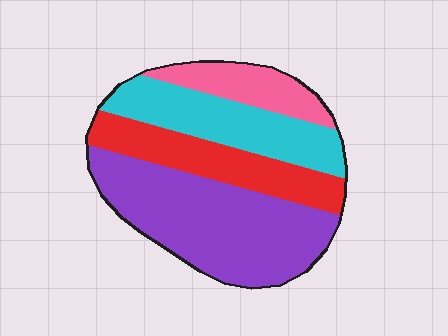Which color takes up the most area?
Purple, at roughly 40%.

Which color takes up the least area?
Pink, at roughly 15%.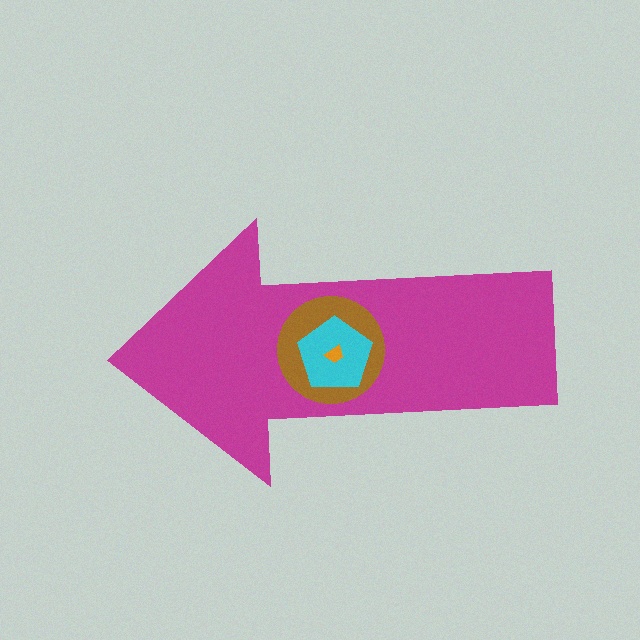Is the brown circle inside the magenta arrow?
Yes.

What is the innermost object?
The orange trapezoid.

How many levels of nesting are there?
4.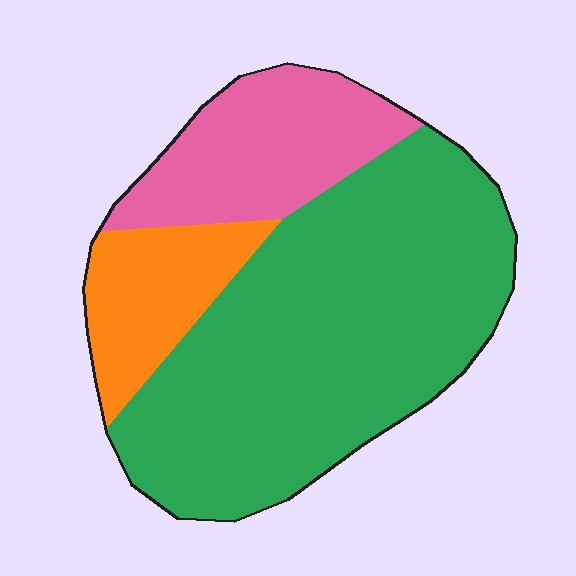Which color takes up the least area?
Orange, at roughly 15%.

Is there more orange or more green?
Green.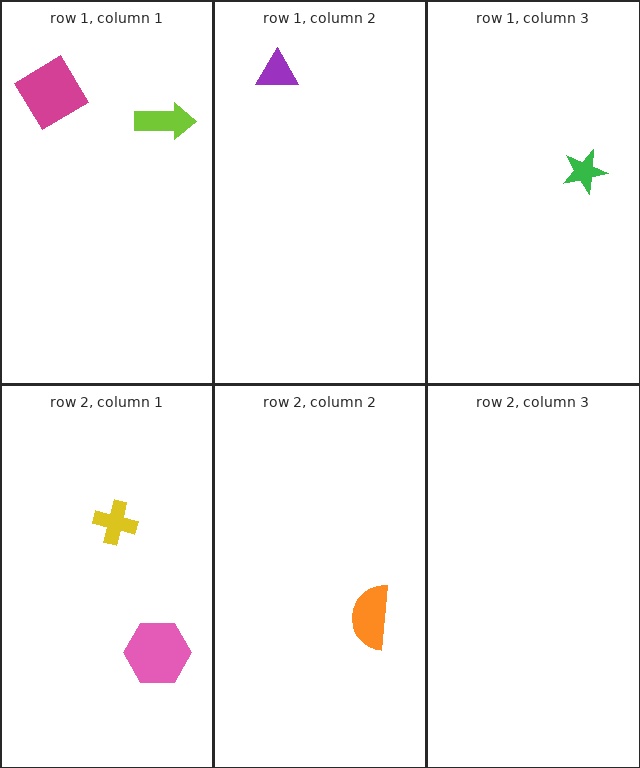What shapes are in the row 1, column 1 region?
The lime arrow, the magenta diamond.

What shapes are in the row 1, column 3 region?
The green star.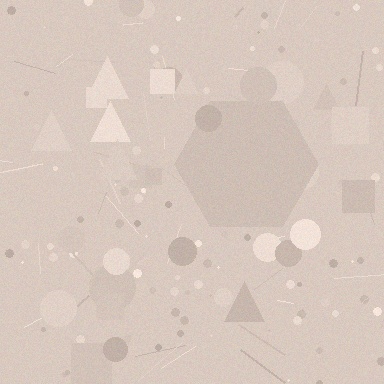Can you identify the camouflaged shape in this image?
The camouflaged shape is a hexagon.